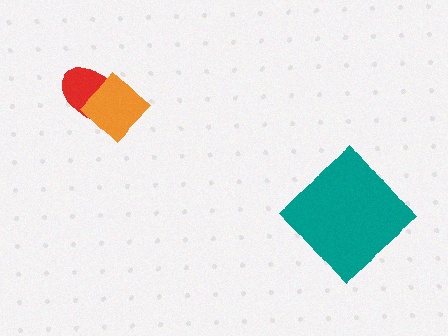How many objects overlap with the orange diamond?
1 object overlaps with the orange diamond.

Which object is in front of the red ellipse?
The orange diamond is in front of the red ellipse.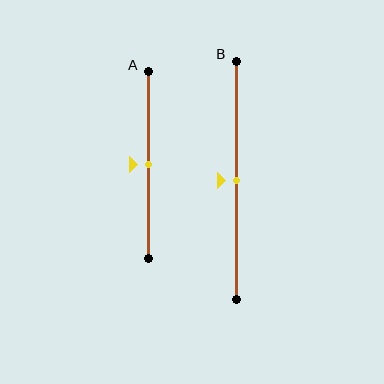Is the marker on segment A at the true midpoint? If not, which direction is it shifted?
Yes, the marker on segment A is at the true midpoint.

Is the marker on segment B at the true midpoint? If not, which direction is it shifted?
Yes, the marker on segment B is at the true midpoint.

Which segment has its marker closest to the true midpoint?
Segment A has its marker closest to the true midpoint.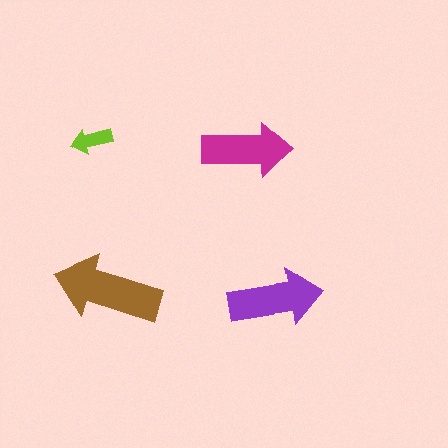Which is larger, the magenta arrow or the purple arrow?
The purple one.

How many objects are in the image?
There are 4 objects in the image.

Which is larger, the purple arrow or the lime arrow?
The purple one.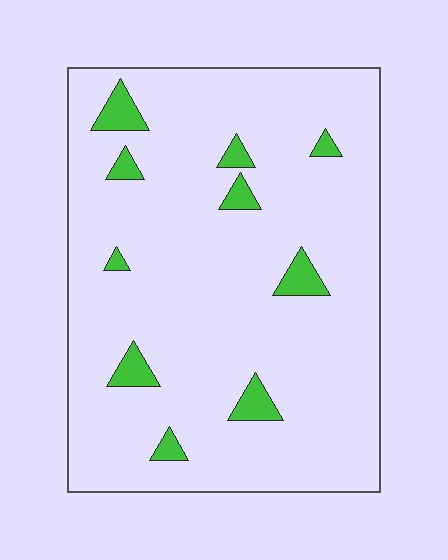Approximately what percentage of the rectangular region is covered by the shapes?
Approximately 5%.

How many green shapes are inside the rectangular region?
10.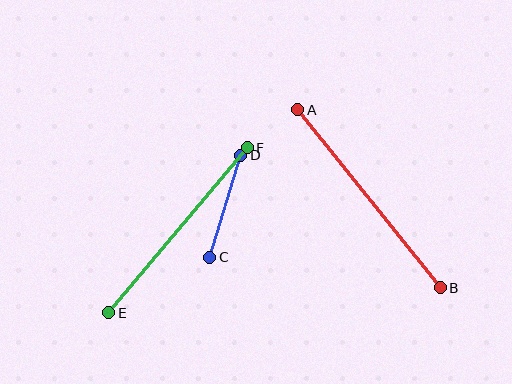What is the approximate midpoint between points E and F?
The midpoint is at approximately (178, 230) pixels.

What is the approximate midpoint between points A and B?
The midpoint is at approximately (369, 199) pixels.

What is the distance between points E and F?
The distance is approximately 216 pixels.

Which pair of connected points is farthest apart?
Points A and B are farthest apart.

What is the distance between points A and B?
The distance is approximately 228 pixels.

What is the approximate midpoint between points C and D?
The midpoint is at approximately (225, 206) pixels.